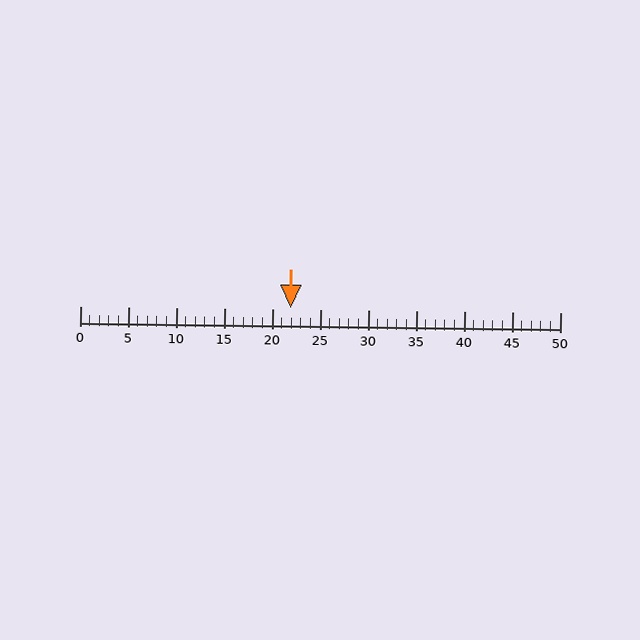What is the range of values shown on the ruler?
The ruler shows values from 0 to 50.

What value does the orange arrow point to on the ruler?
The orange arrow points to approximately 22.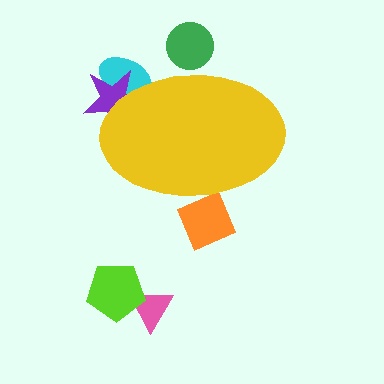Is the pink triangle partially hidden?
No, the pink triangle is fully visible.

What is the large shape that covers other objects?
A yellow ellipse.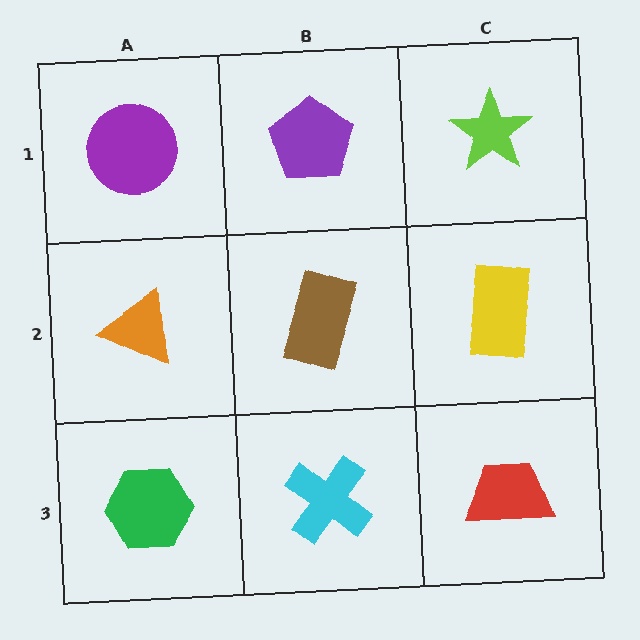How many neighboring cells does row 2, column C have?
3.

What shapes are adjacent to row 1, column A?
An orange triangle (row 2, column A), a purple pentagon (row 1, column B).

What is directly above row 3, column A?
An orange triangle.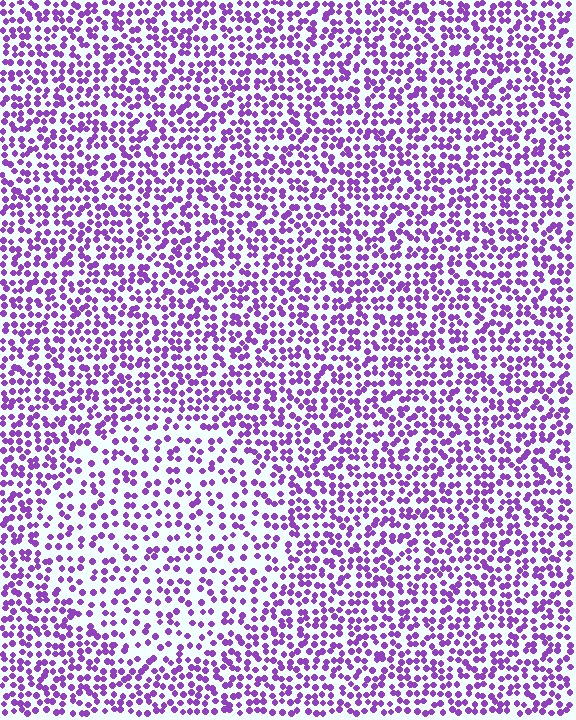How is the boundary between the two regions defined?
The boundary is defined by a change in element density (approximately 1.7x ratio). All elements are the same color, size, and shape.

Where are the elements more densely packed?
The elements are more densely packed outside the circle boundary.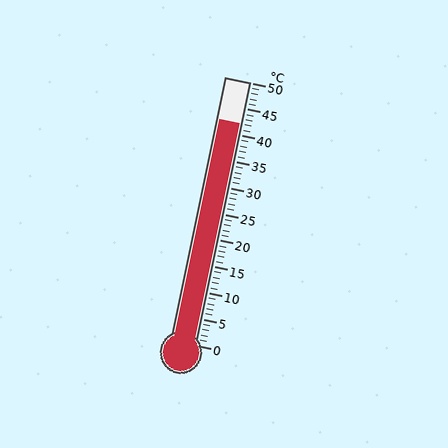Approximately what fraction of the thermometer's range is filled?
The thermometer is filled to approximately 85% of its range.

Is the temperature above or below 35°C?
The temperature is above 35°C.